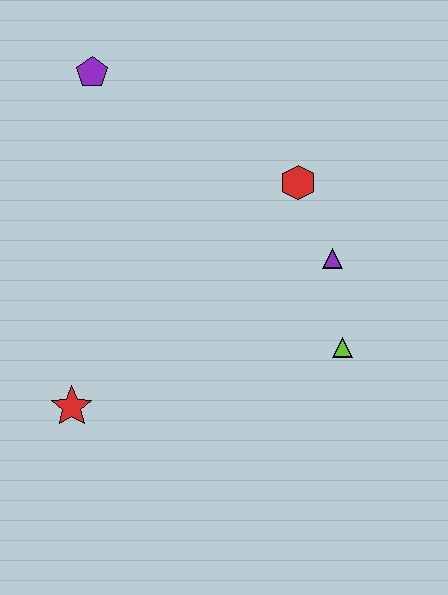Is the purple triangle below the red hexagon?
Yes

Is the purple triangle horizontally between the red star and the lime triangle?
Yes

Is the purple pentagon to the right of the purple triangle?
No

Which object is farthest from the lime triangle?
The purple pentagon is farthest from the lime triangle.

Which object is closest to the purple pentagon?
The red hexagon is closest to the purple pentagon.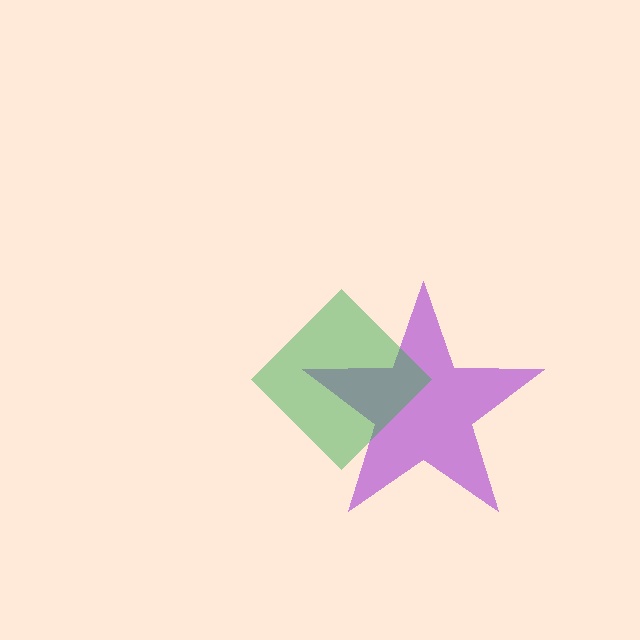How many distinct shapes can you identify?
There are 2 distinct shapes: a purple star, a green diamond.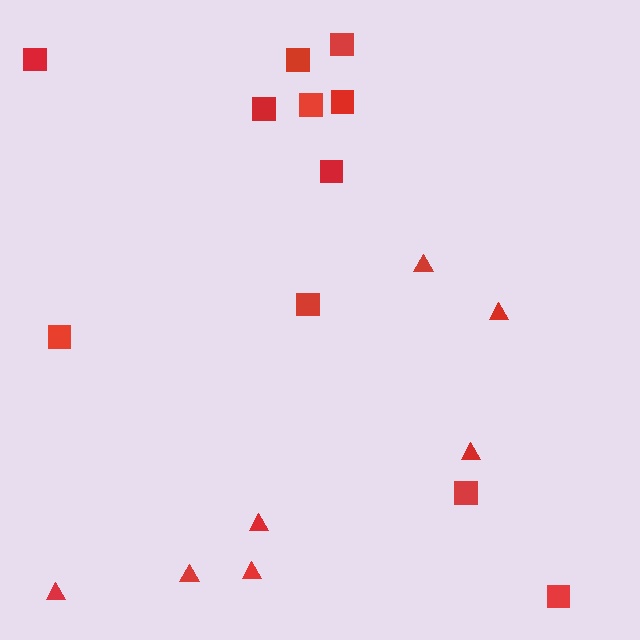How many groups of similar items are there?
There are 2 groups: one group of squares (11) and one group of triangles (7).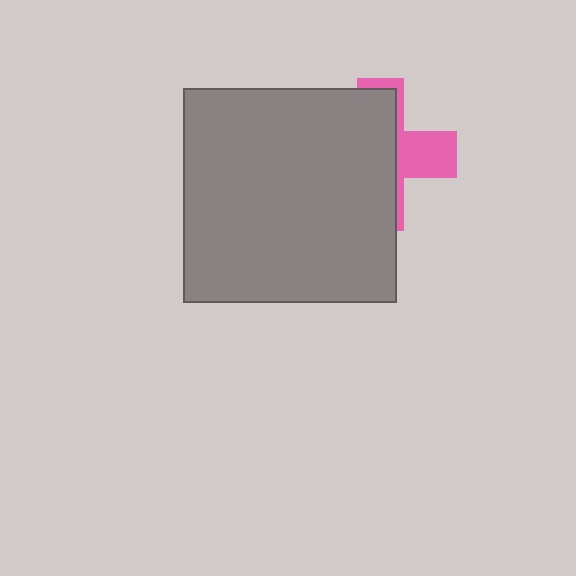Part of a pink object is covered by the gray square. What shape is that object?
It is a cross.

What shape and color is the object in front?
The object in front is a gray square.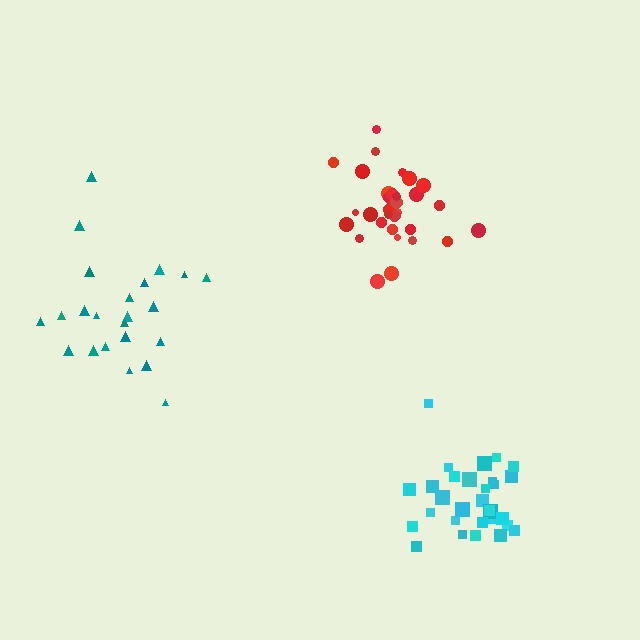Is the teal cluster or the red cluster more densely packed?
Red.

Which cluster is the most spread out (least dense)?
Teal.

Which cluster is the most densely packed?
Red.